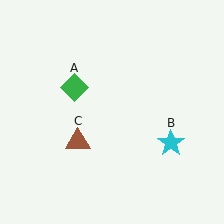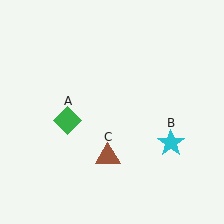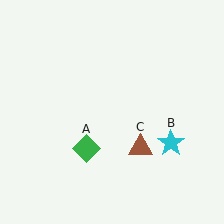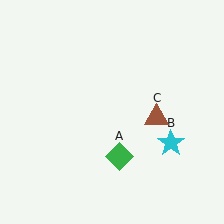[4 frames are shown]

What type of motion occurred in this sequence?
The green diamond (object A), brown triangle (object C) rotated counterclockwise around the center of the scene.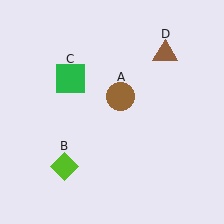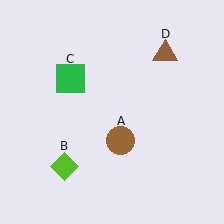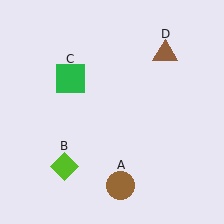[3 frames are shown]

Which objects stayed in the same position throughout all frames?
Lime diamond (object B) and green square (object C) and brown triangle (object D) remained stationary.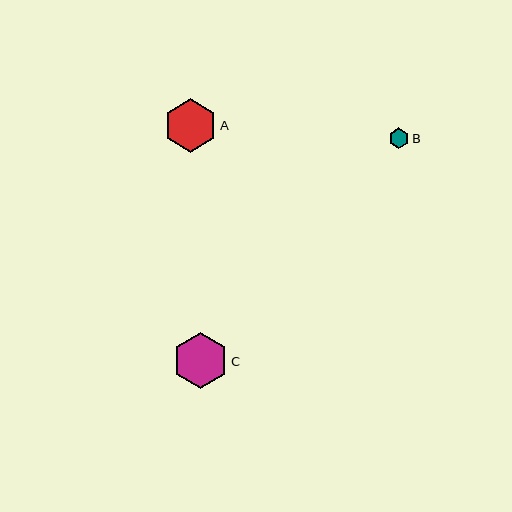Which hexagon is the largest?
Hexagon C is the largest with a size of approximately 55 pixels.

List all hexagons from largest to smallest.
From largest to smallest: C, A, B.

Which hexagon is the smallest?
Hexagon B is the smallest with a size of approximately 20 pixels.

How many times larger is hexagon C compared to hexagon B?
Hexagon C is approximately 2.7 times the size of hexagon B.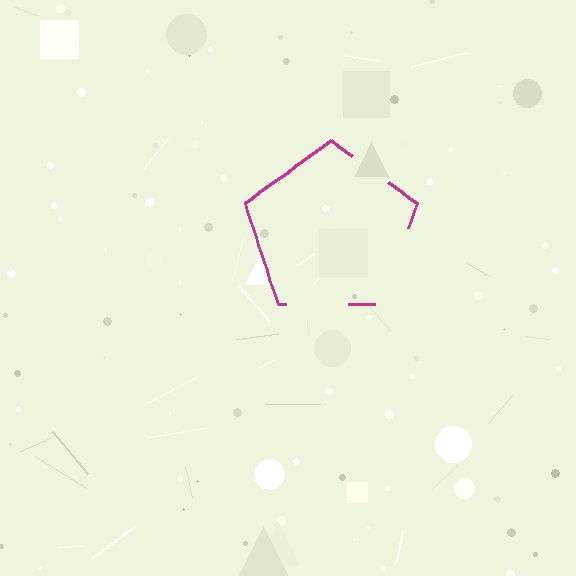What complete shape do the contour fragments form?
The contour fragments form a pentagon.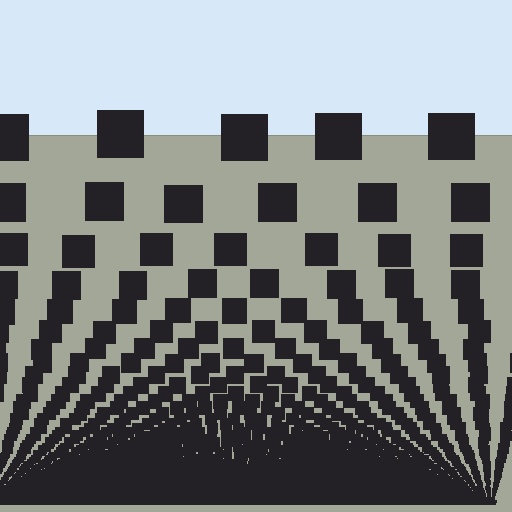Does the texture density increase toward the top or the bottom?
Density increases toward the bottom.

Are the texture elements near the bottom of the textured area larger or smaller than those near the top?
Smaller. The gradient is inverted — elements near the bottom are smaller and denser.